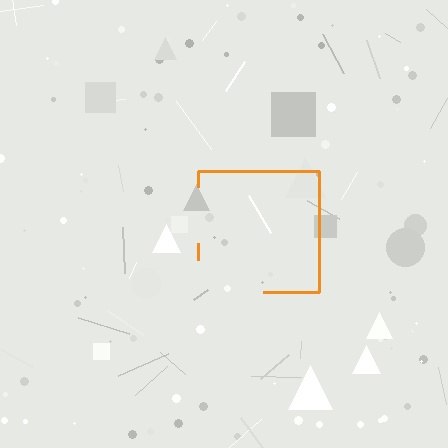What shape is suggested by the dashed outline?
The dashed outline suggests a square.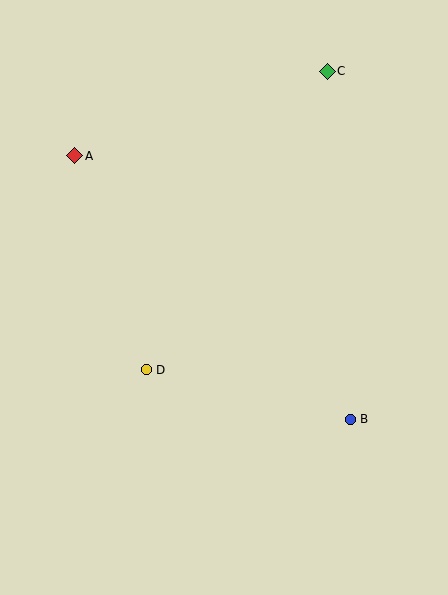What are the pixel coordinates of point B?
Point B is at (350, 419).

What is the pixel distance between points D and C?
The distance between D and C is 349 pixels.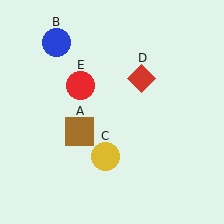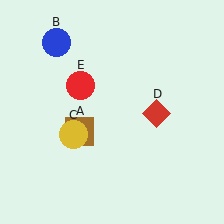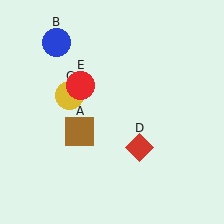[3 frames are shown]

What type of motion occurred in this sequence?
The yellow circle (object C), red diamond (object D) rotated clockwise around the center of the scene.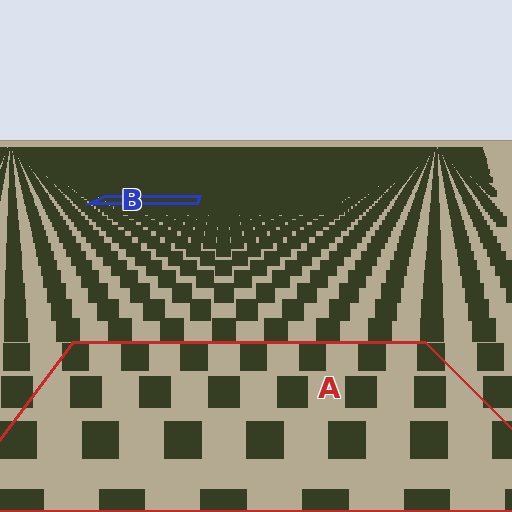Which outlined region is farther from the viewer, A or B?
Region B is farther from the viewer — the texture elements inside it appear smaller and more densely packed.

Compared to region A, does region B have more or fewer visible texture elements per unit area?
Region B has more texture elements per unit area — they are packed more densely because it is farther away.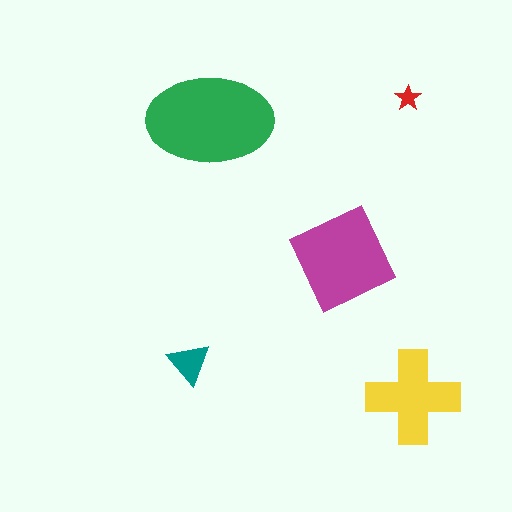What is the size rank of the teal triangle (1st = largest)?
4th.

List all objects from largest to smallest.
The green ellipse, the magenta diamond, the yellow cross, the teal triangle, the red star.